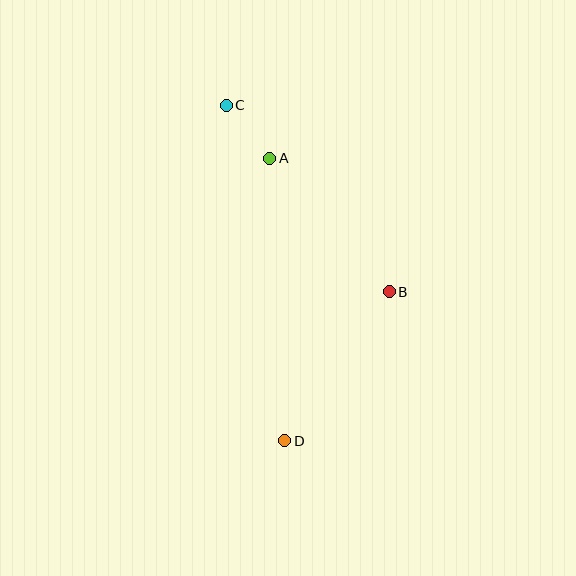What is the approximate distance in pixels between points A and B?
The distance between A and B is approximately 179 pixels.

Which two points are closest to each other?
Points A and C are closest to each other.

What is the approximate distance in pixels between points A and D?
The distance between A and D is approximately 283 pixels.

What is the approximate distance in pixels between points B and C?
The distance between B and C is approximately 248 pixels.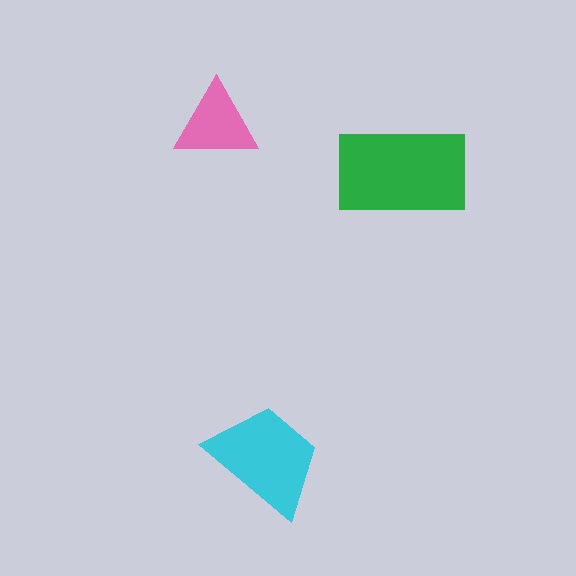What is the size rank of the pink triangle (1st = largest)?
3rd.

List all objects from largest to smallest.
The green rectangle, the cyan trapezoid, the pink triangle.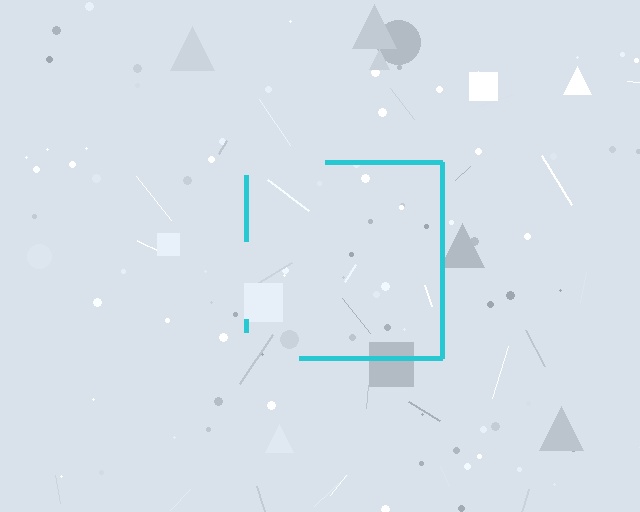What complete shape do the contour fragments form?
The contour fragments form a square.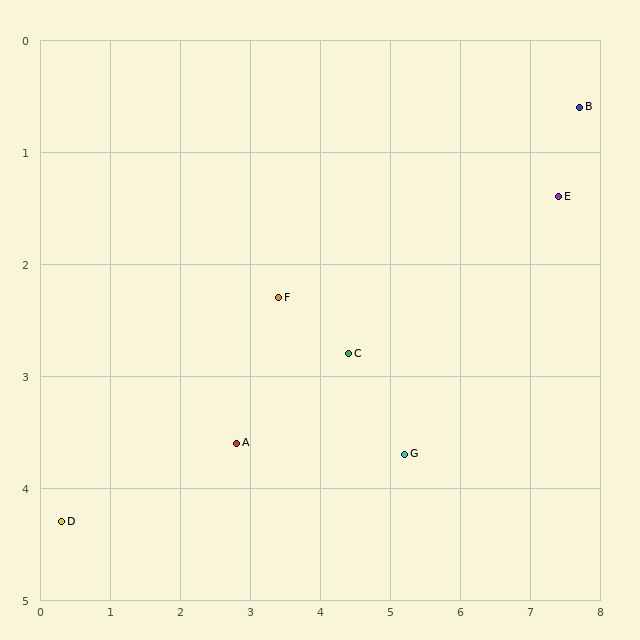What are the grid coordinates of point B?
Point B is at approximately (7.7, 0.6).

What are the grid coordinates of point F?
Point F is at approximately (3.4, 2.3).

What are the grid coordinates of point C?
Point C is at approximately (4.4, 2.8).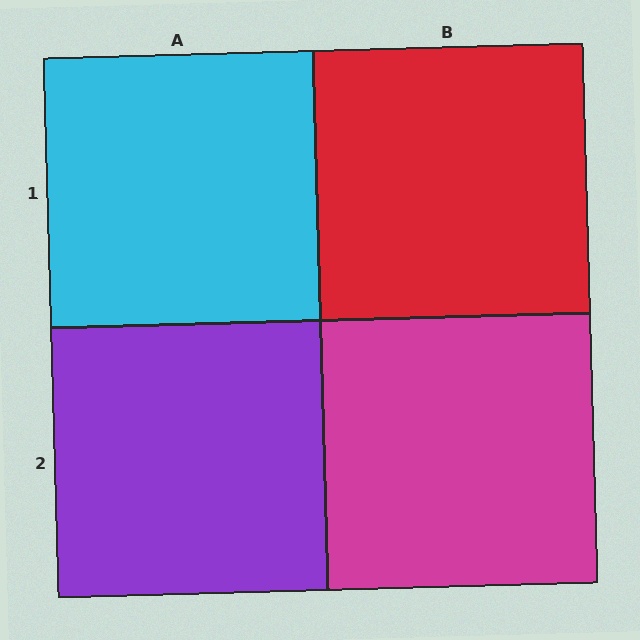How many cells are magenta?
1 cell is magenta.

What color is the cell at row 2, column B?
Magenta.